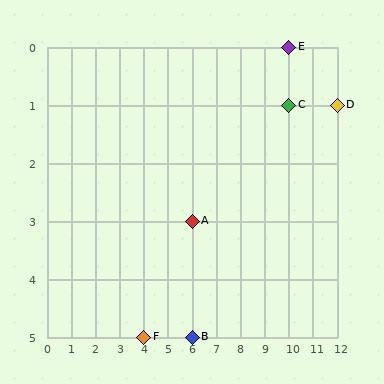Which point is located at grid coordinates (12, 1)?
Point D is at (12, 1).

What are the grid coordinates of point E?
Point E is at grid coordinates (10, 0).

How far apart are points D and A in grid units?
Points D and A are 6 columns and 2 rows apart (about 6.3 grid units diagonally).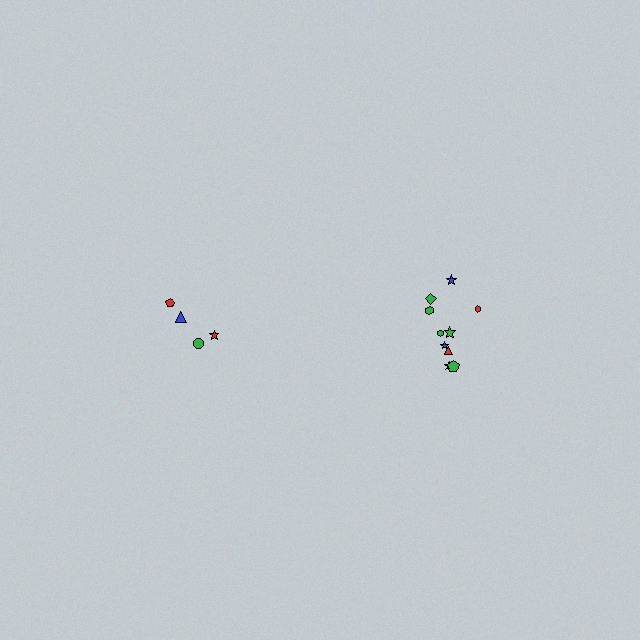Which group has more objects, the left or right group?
The right group.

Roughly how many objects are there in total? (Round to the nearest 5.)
Roughly 15 objects in total.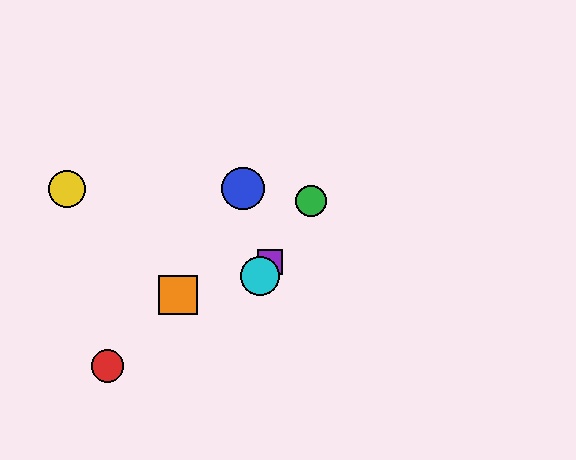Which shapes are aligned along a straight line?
The green circle, the purple square, the cyan circle are aligned along a straight line.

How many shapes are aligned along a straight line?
3 shapes (the green circle, the purple square, the cyan circle) are aligned along a straight line.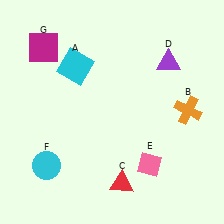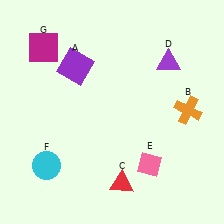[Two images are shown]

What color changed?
The square (A) changed from cyan in Image 1 to purple in Image 2.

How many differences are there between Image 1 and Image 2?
There is 1 difference between the two images.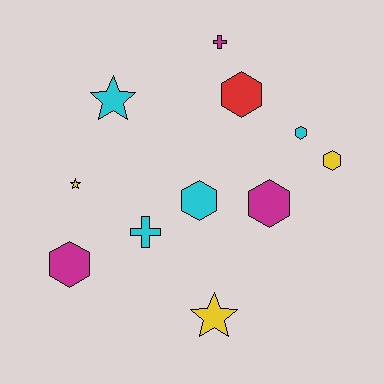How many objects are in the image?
There are 11 objects.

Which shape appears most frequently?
Hexagon, with 6 objects.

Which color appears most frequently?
Cyan, with 4 objects.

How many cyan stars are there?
There is 1 cyan star.